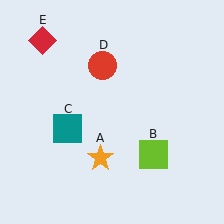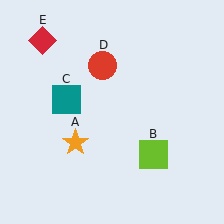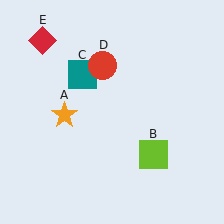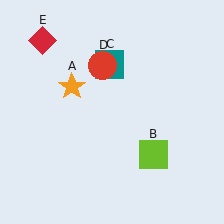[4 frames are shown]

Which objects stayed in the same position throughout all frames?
Lime square (object B) and red circle (object D) and red diamond (object E) remained stationary.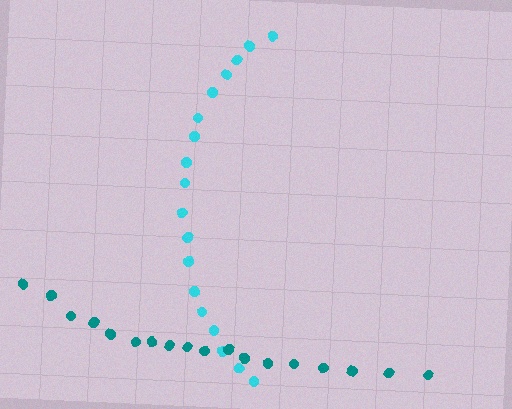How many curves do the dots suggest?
There are 2 distinct paths.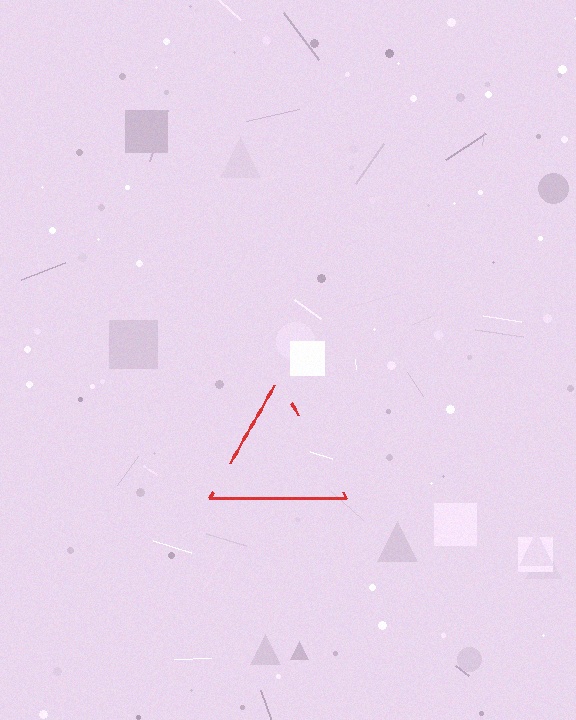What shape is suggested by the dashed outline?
The dashed outline suggests a triangle.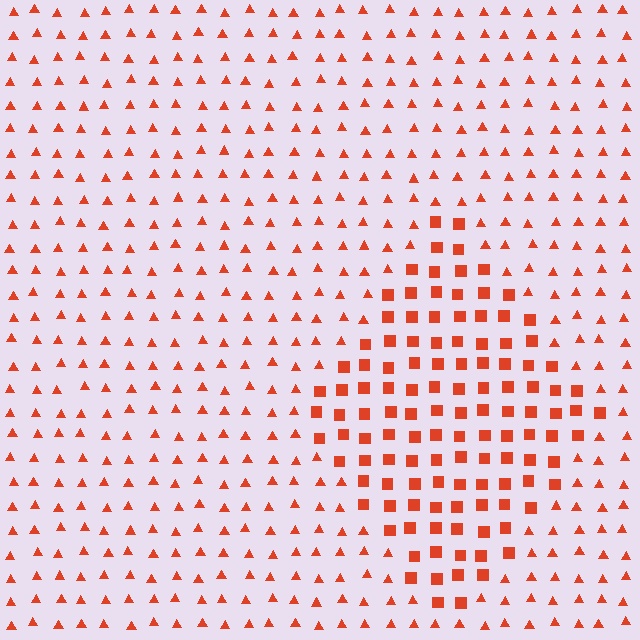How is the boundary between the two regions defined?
The boundary is defined by a change in element shape: squares inside vs. triangles outside. All elements share the same color and spacing.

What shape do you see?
I see a diamond.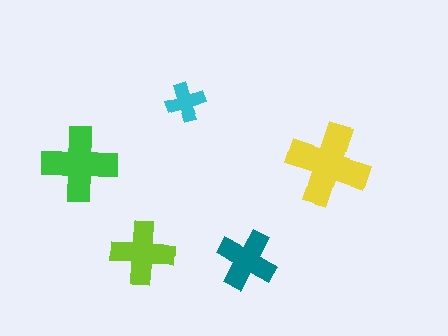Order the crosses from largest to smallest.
the yellow one, the green one, the lime one, the teal one, the cyan one.